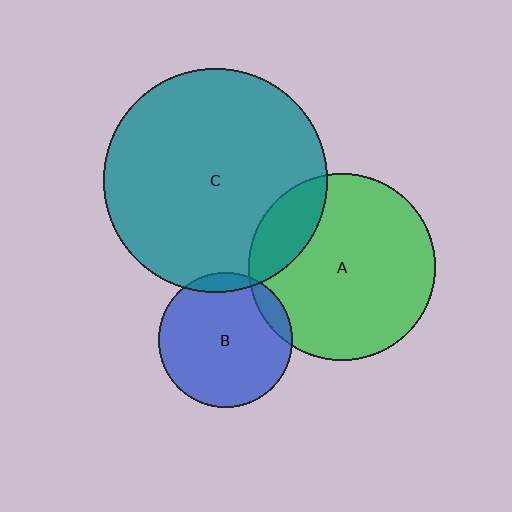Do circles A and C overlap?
Yes.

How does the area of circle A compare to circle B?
Approximately 1.9 times.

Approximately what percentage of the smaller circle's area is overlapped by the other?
Approximately 20%.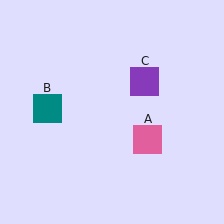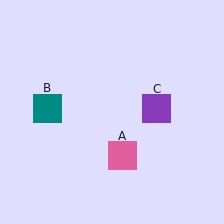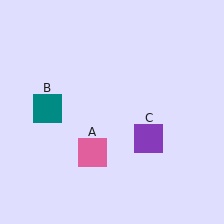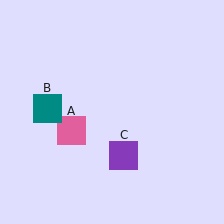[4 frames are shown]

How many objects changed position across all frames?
2 objects changed position: pink square (object A), purple square (object C).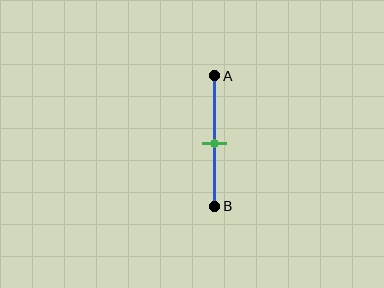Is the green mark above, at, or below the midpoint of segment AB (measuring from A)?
The green mark is approximately at the midpoint of segment AB.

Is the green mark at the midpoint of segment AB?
Yes, the mark is approximately at the midpoint.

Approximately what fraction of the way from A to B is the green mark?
The green mark is approximately 50% of the way from A to B.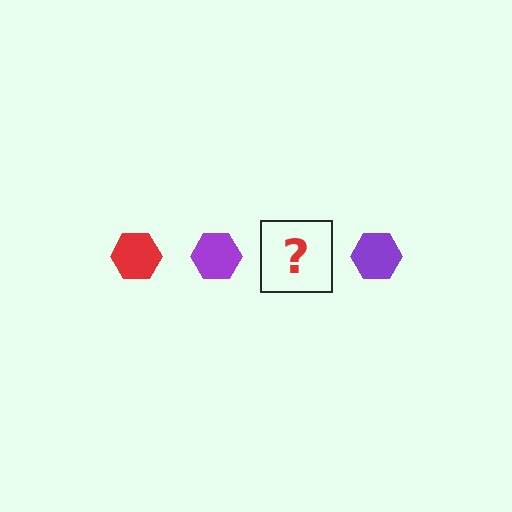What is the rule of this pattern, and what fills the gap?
The rule is that the pattern cycles through red, purple hexagons. The gap should be filled with a red hexagon.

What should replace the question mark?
The question mark should be replaced with a red hexagon.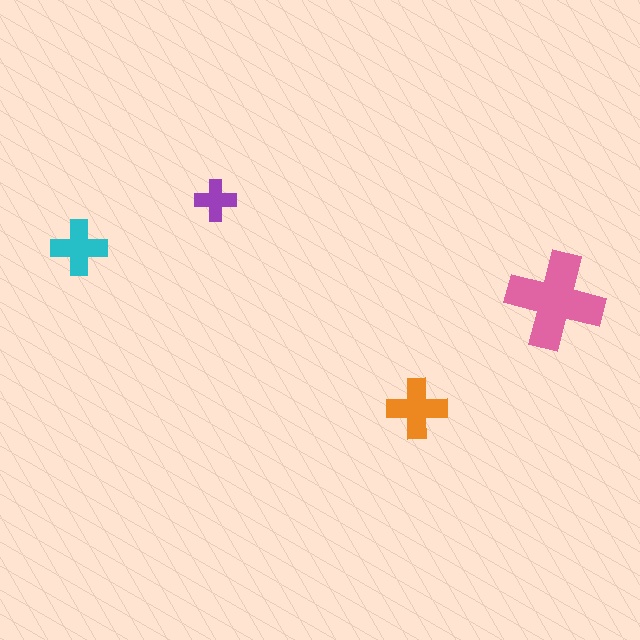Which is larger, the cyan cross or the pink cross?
The pink one.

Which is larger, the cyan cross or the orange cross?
The orange one.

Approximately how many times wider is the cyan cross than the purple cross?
About 1.5 times wider.